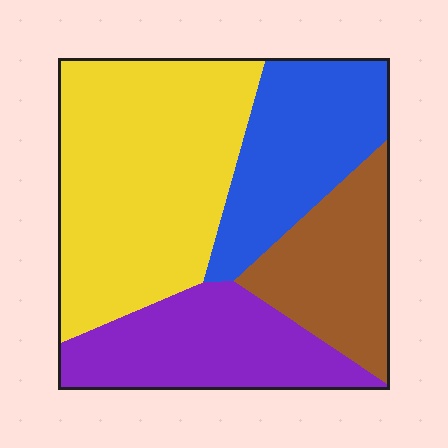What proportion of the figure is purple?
Purple covers about 20% of the figure.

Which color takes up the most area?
Yellow, at roughly 40%.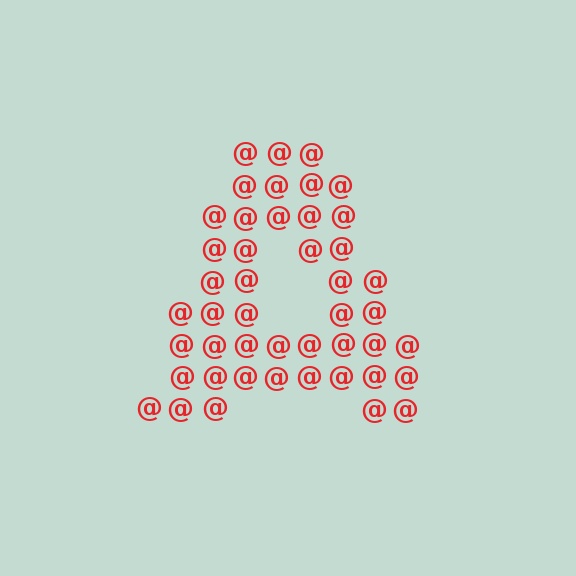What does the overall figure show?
The overall figure shows the letter A.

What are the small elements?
The small elements are at signs.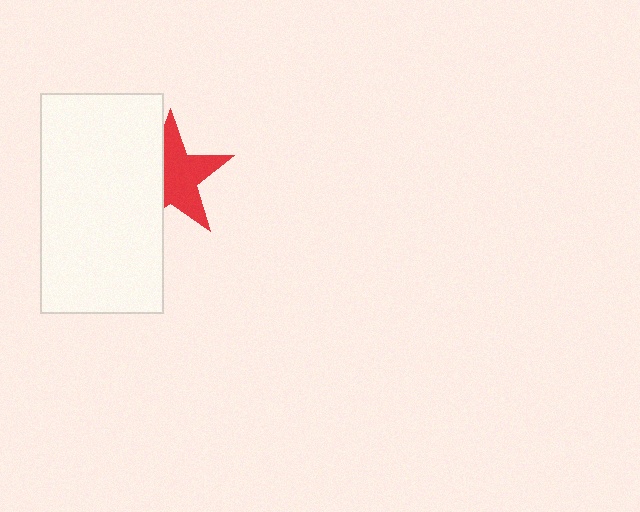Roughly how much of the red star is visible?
About half of it is visible (roughly 61%).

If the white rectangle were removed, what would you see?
You would see the complete red star.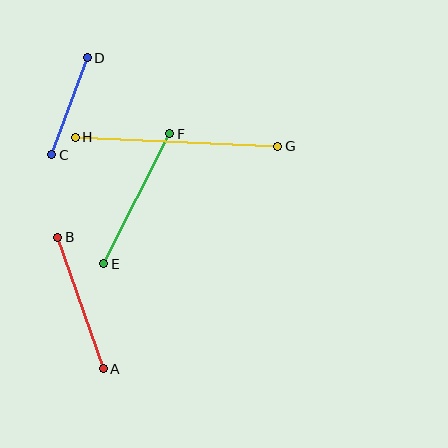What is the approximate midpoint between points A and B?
The midpoint is at approximately (81, 303) pixels.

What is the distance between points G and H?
The distance is approximately 202 pixels.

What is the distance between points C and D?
The distance is approximately 103 pixels.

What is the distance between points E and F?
The distance is approximately 146 pixels.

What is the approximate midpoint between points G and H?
The midpoint is at approximately (176, 142) pixels.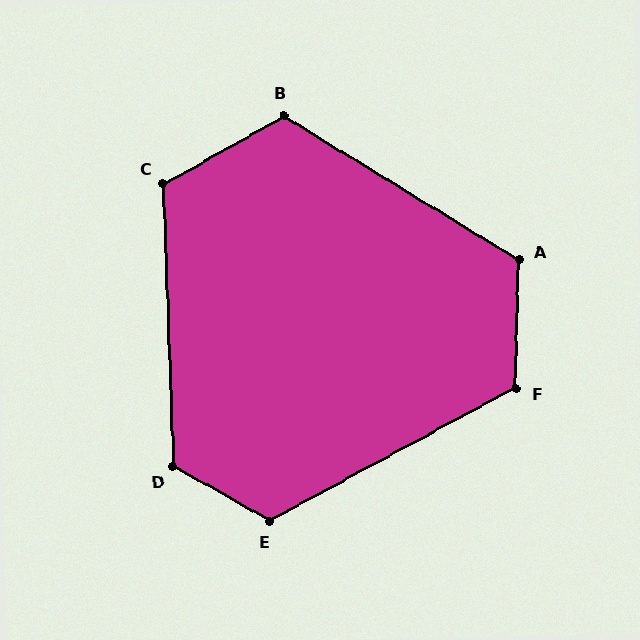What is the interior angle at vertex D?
Approximately 122 degrees (obtuse).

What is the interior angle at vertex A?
Approximately 120 degrees (obtuse).